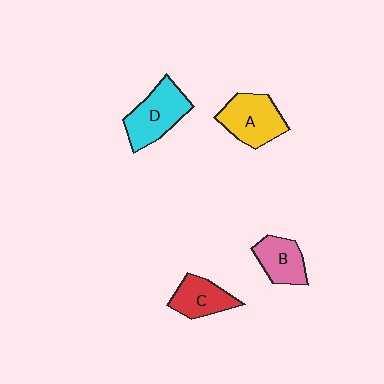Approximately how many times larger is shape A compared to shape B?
Approximately 1.4 times.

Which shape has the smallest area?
Shape B (pink).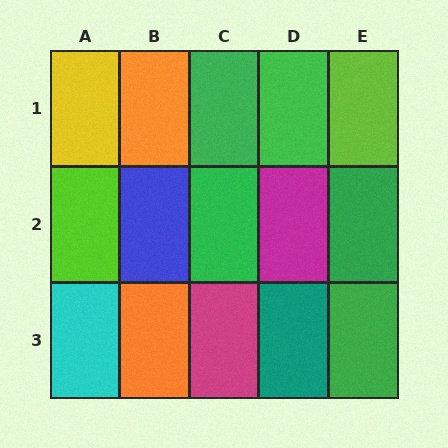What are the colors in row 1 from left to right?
Yellow, orange, green, green, lime.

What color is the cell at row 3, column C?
Magenta.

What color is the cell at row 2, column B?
Blue.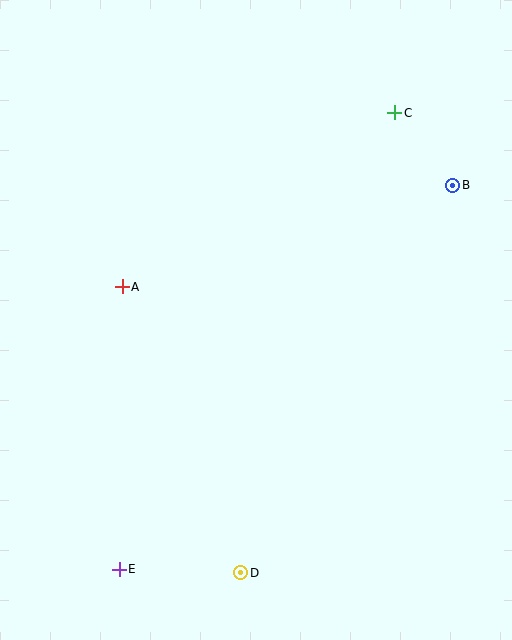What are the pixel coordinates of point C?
Point C is at (395, 113).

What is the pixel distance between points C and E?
The distance between C and E is 533 pixels.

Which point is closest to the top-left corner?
Point A is closest to the top-left corner.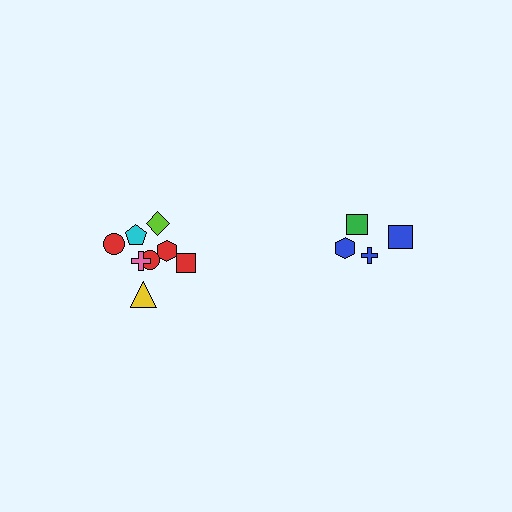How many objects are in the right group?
There are 4 objects.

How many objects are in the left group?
There are 8 objects.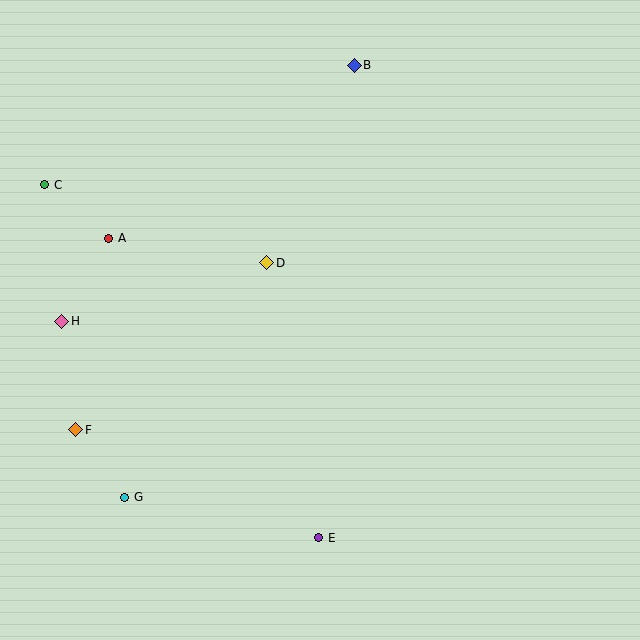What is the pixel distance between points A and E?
The distance between A and E is 365 pixels.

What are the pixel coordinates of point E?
Point E is at (319, 538).